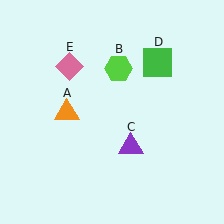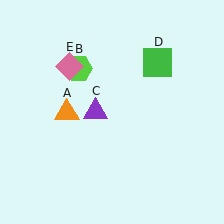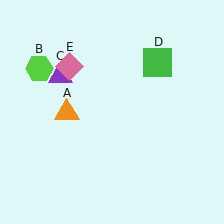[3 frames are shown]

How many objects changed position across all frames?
2 objects changed position: lime hexagon (object B), purple triangle (object C).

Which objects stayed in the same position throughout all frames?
Orange triangle (object A) and green square (object D) and pink diamond (object E) remained stationary.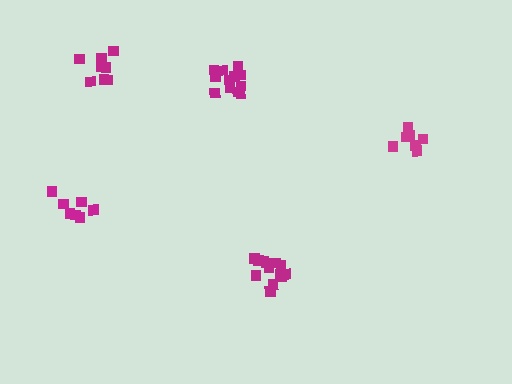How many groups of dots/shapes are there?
There are 5 groups.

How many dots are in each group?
Group 1: 7 dots, Group 2: 7 dots, Group 3: 13 dots, Group 4: 12 dots, Group 5: 8 dots (47 total).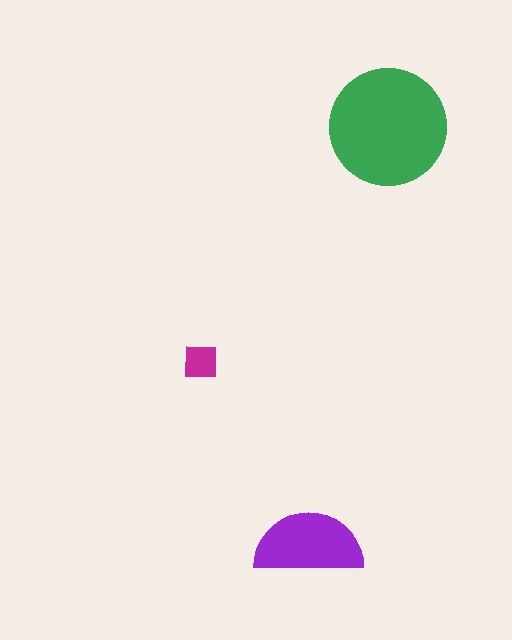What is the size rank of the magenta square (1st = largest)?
3rd.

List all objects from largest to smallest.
The green circle, the purple semicircle, the magenta square.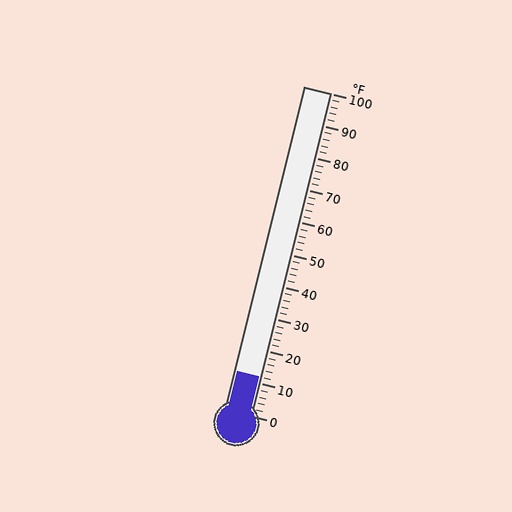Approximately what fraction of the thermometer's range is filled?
The thermometer is filled to approximately 10% of its range.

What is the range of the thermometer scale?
The thermometer scale ranges from 0°F to 100°F.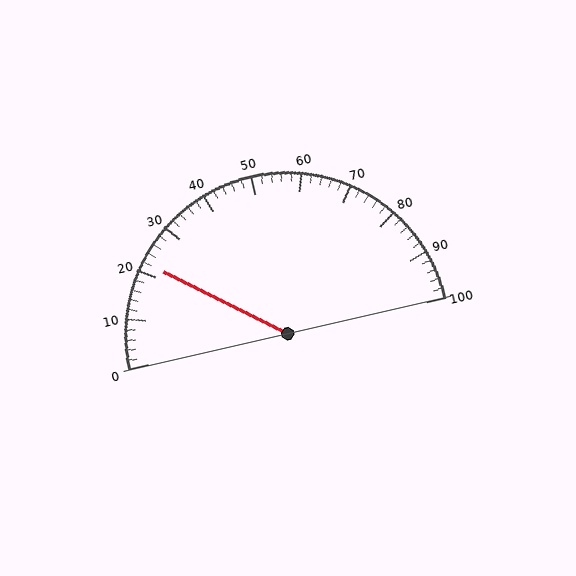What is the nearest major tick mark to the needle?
The nearest major tick mark is 20.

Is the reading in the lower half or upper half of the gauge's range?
The reading is in the lower half of the range (0 to 100).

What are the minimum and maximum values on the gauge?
The gauge ranges from 0 to 100.